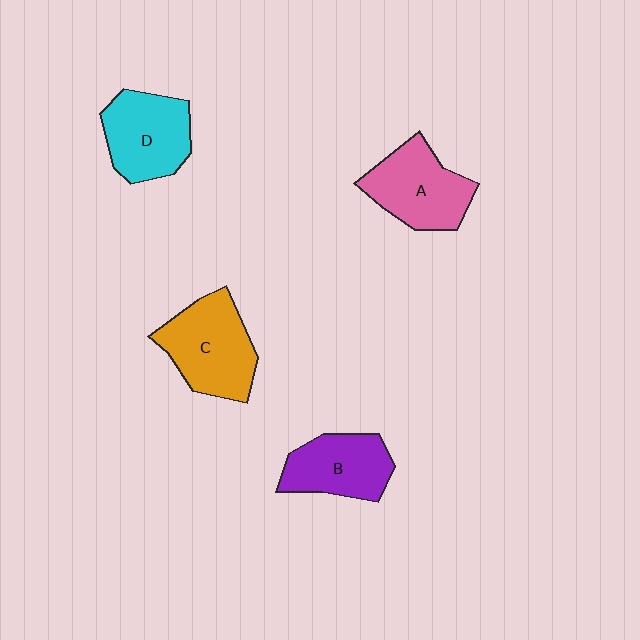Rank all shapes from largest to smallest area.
From largest to smallest: C (orange), A (pink), D (cyan), B (purple).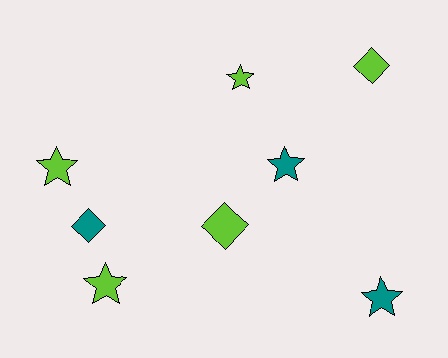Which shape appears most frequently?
Star, with 5 objects.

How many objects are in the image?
There are 8 objects.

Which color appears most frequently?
Lime, with 5 objects.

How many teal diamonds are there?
There is 1 teal diamond.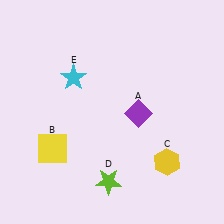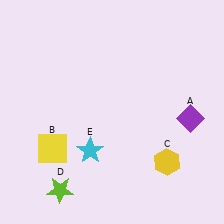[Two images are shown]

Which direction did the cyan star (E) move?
The cyan star (E) moved down.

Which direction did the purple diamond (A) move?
The purple diamond (A) moved right.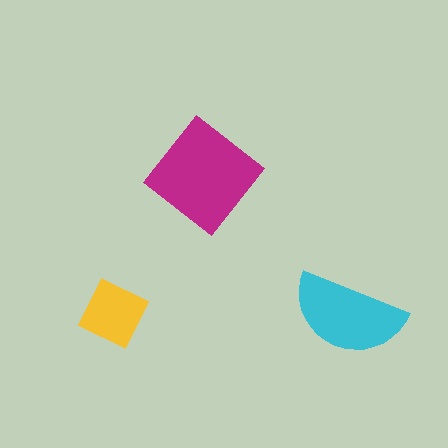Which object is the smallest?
The yellow diamond.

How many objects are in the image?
There are 3 objects in the image.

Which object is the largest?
The magenta diamond.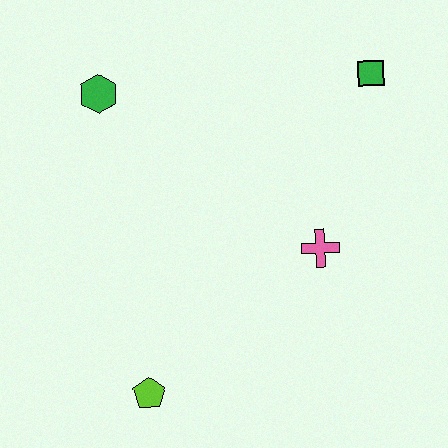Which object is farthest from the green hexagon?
The lime pentagon is farthest from the green hexagon.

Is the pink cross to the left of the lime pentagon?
No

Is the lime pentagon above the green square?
No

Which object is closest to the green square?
The pink cross is closest to the green square.